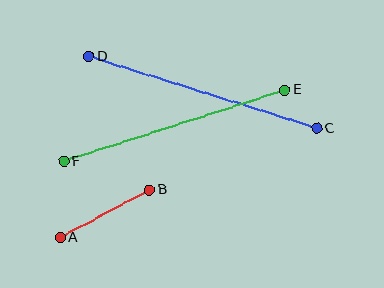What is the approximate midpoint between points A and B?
The midpoint is at approximately (105, 214) pixels.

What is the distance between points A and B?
The distance is approximately 101 pixels.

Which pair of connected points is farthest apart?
Points C and D are farthest apart.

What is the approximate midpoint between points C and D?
The midpoint is at approximately (203, 92) pixels.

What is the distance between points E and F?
The distance is approximately 232 pixels.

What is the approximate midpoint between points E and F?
The midpoint is at approximately (174, 126) pixels.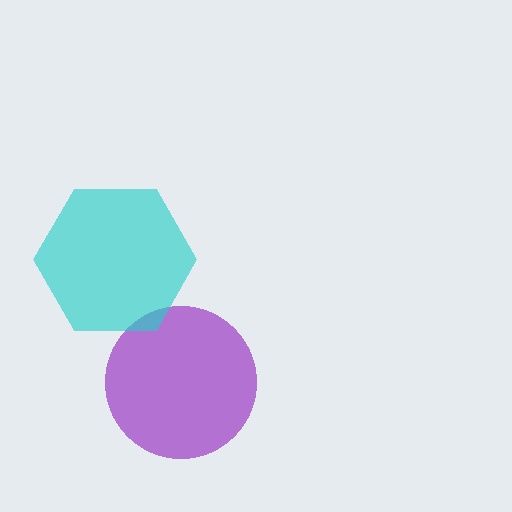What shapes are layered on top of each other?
The layered shapes are: a purple circle, a cyan hexagon.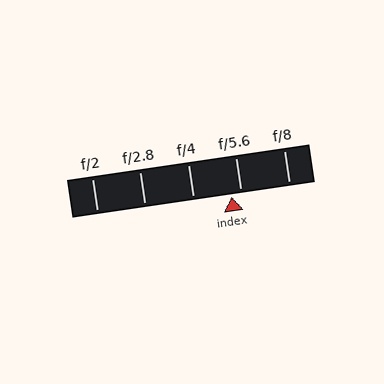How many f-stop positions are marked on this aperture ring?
There are 5 f-stop positions marked.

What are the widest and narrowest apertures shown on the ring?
The widest aperture shown is f/2 and the narrowest is f/8.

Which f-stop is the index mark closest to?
The index mark is closest to f/5.6.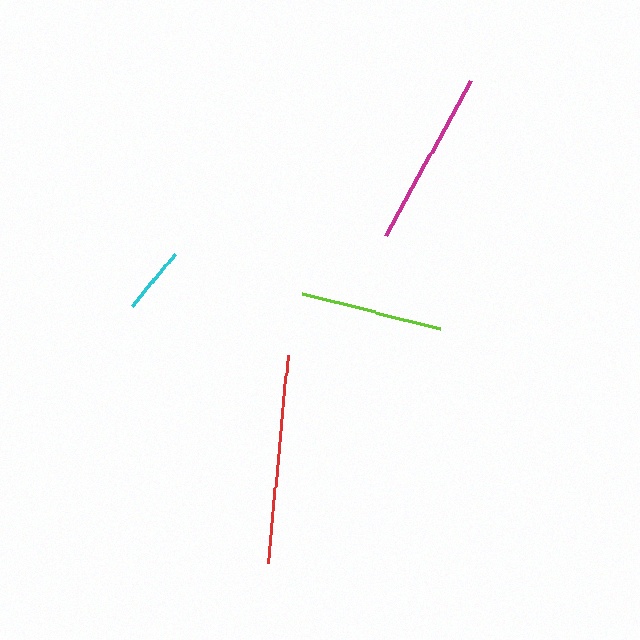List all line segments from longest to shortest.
From longest to shortest: red, magenta, lime, cyan.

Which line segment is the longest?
The red line is the longest at approximately 209 pixels.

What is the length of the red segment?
The red segment is approximately 209 pixels long.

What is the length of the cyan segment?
The cyan segment is approximately 68 pixels long.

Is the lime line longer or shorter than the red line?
The red line is longer than the lime line.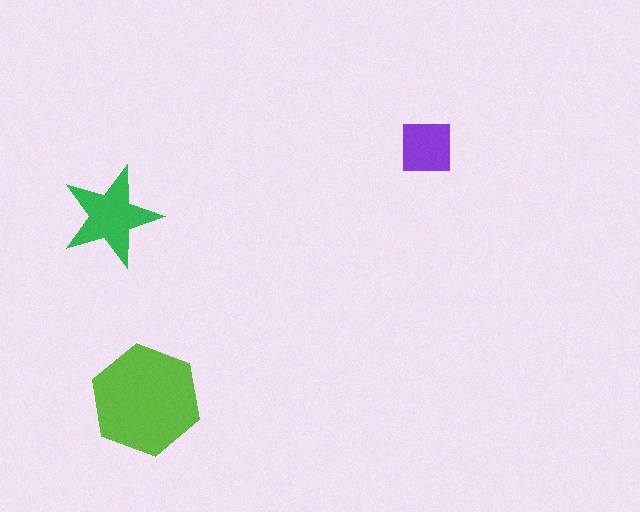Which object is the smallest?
The purple square.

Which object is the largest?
The lime hexagon.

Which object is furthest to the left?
The green star is leftmost.